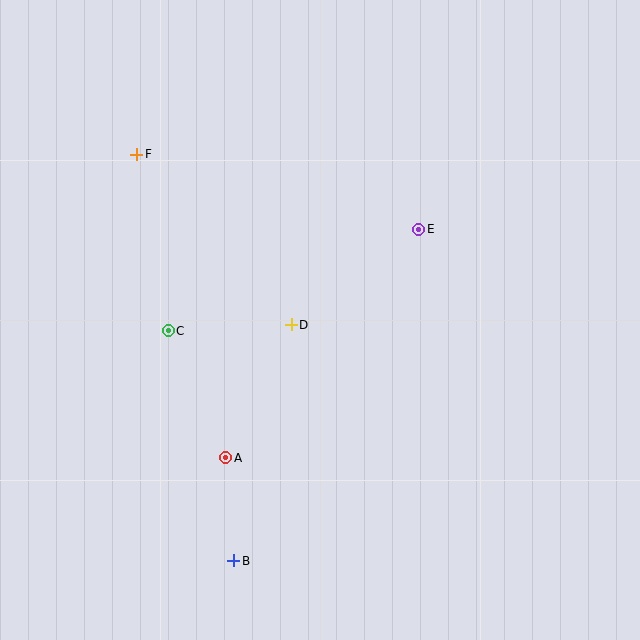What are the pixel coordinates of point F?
Point F is at (137, 154).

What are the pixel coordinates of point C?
Point C is at (168, 331).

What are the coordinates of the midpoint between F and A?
The midpoint between F and A is at (181, 306).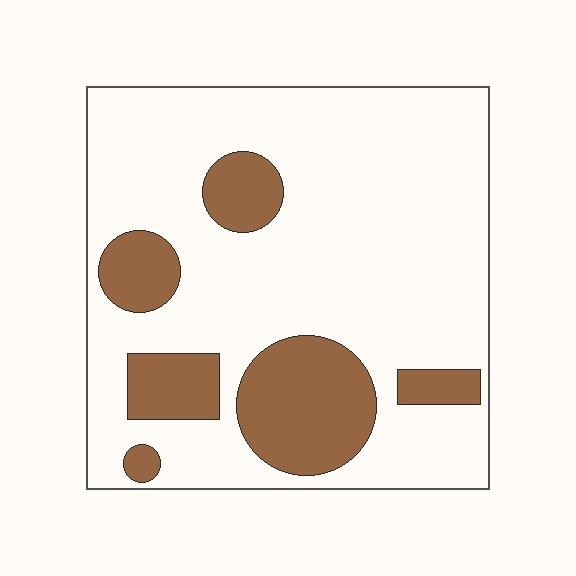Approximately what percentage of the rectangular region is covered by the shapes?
Approximately 20%.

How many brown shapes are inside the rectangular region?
6.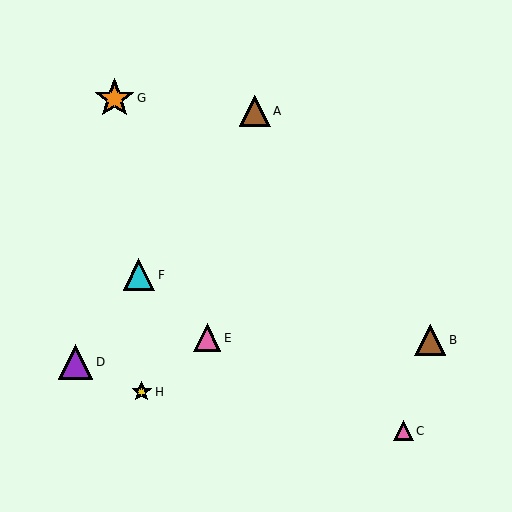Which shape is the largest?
The orange star (labeled G) is the largest.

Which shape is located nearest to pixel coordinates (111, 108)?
The orange star (labeled G) at (115, 98) is nearest to that location.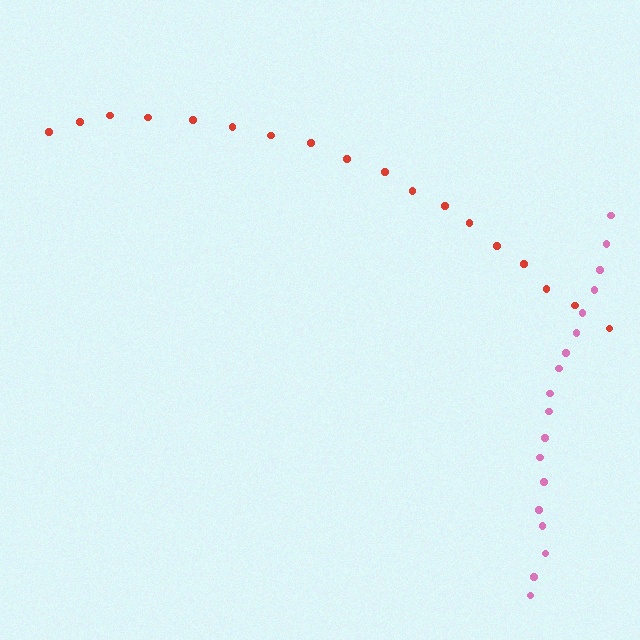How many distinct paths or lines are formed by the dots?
There are 2 distinct paths.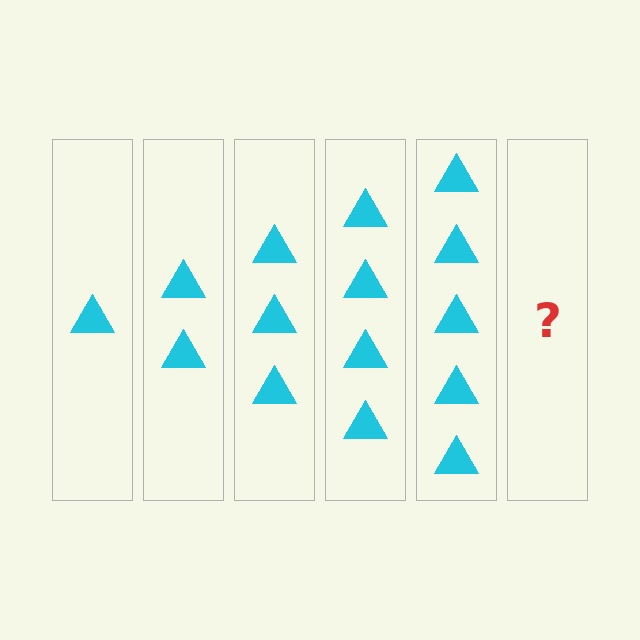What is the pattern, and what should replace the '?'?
The pattern is that each step adds one more triangle. The '?' should be 6 triangles.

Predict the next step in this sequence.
The next step is 6 triangles.